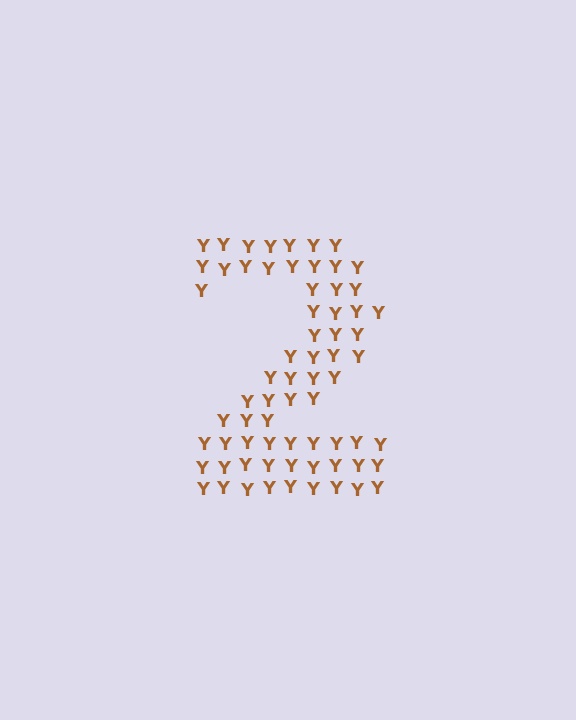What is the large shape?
The large shape is the digit 2.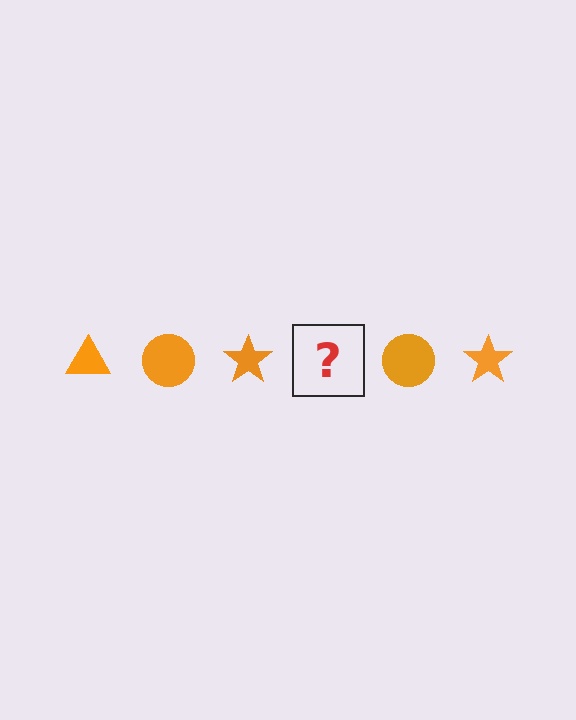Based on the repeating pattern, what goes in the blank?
The blank should be an orange triangle.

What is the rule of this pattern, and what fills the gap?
The rule is that the pattern cycles through triangle, circle, star shapes in orange. The gap should be filled with an orange triangle.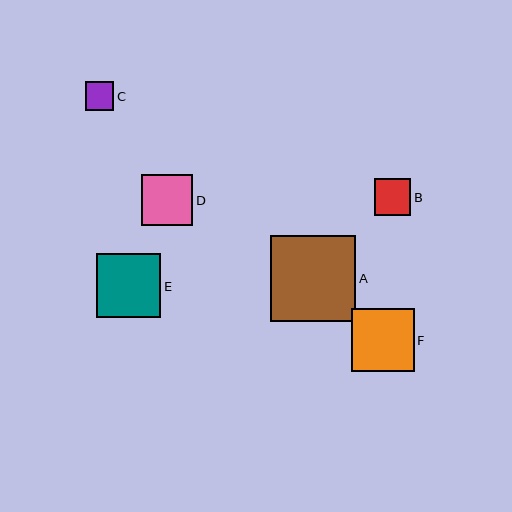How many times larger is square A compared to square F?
Square A is approximately 1.4 times the size of square F.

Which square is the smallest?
Square C is the smallest with a size of approximately 28 pixels.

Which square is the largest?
Square A is the largest with a size of approximately 85 pixels.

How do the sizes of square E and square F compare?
Square E and square F are approximately the same size.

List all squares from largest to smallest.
From largest to smallest: A, E, F, D, B, C.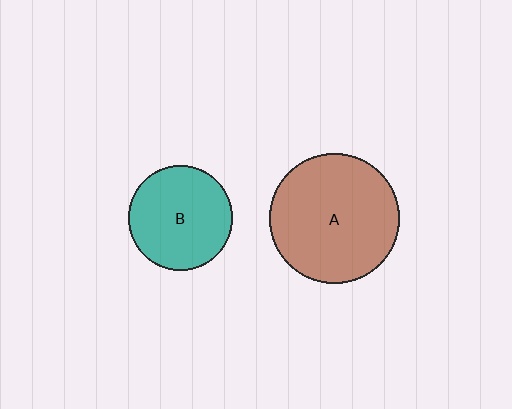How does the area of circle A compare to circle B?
Approximately 1.5 times.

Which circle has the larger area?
Circle A (brown).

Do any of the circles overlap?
No, none of the circles overlap.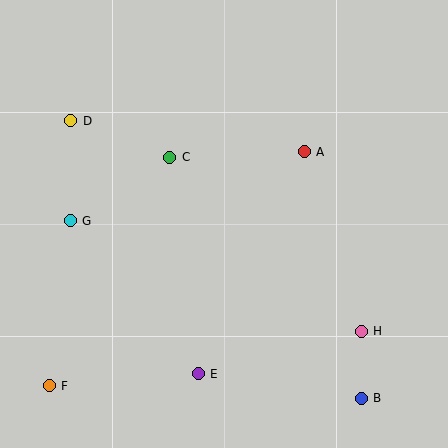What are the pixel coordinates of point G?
Point G is at (70, 221).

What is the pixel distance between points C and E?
The distance between C and E is 218 pixels.